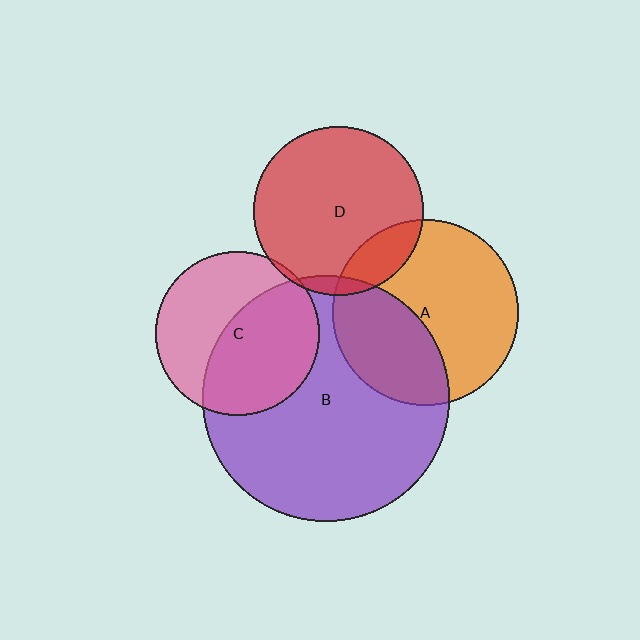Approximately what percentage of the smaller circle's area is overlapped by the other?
Approximately 35%.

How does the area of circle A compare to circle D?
Approximately 1.2 times.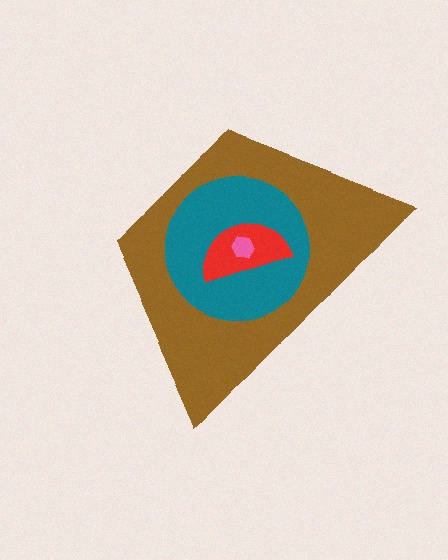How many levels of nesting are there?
4.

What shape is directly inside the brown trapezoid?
The teal circle.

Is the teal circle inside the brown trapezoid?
Yes.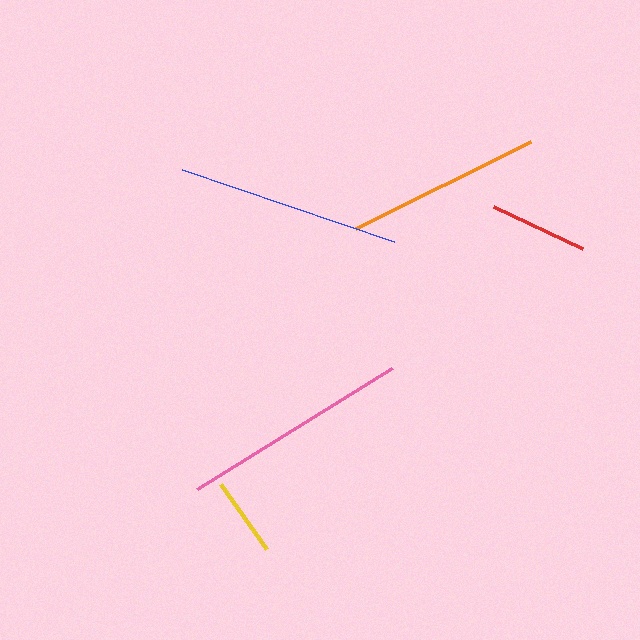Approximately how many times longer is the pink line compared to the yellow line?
The pink line is approximately 2.9 times the length of the yellow line.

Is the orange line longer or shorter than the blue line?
The blue line is longer than the orange line.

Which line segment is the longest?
The pink line is the longest at approximately 230 pixels.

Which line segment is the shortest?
The yellow line is the shortest at approximately 79 pixels.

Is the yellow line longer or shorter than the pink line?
The pink line is longer than the yellow line.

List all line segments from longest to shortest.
From longest to shortest: pink, blue, orange, red, yellow.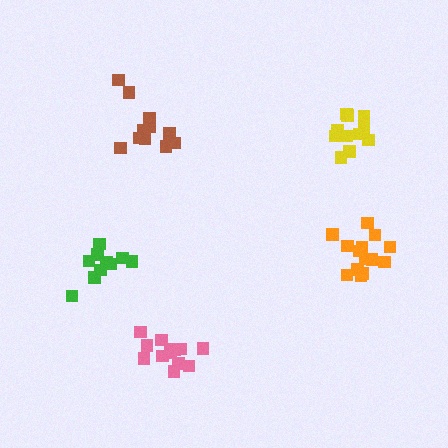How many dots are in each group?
Group 1: 10 dots, Group 2: 11 dots, Group 3: 12 dots, Group 4: 11 dots, Group 5: 15 dots (59 total).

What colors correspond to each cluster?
The clusters are colored: green, brown, pink, yellow, orange.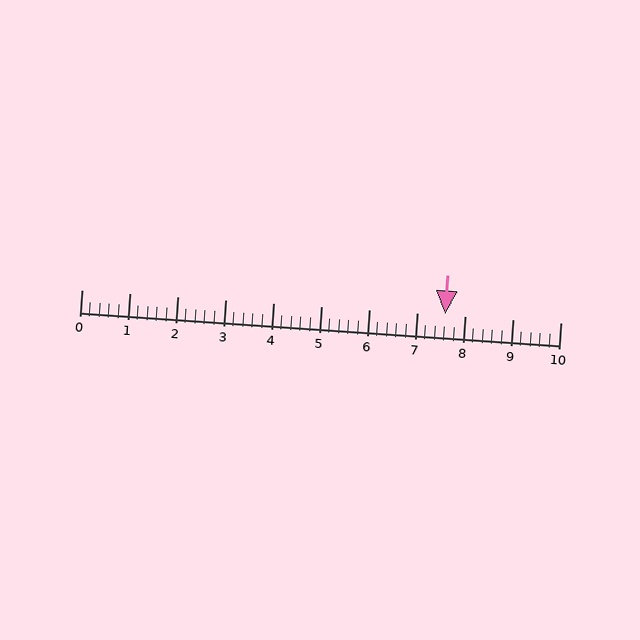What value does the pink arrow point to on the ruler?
The pink arrow points to approximately 7.6.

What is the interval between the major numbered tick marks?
The major tick marks are spaced 1 units apart.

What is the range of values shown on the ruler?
The ruler shows values from 0 to 10.